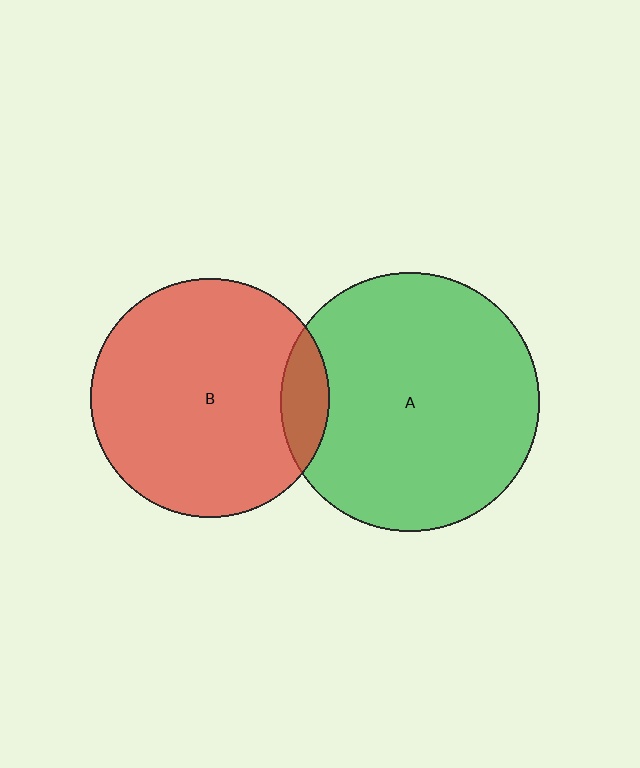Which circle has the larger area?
Circle A (green).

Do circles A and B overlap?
Yes.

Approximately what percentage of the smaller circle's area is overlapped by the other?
Approximately 10%.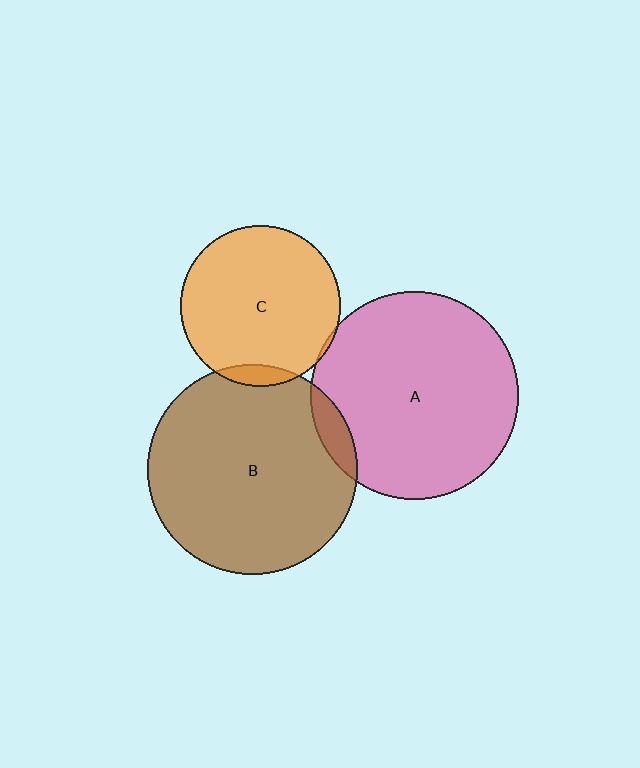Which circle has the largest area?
Circle B (brown).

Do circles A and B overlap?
Yes.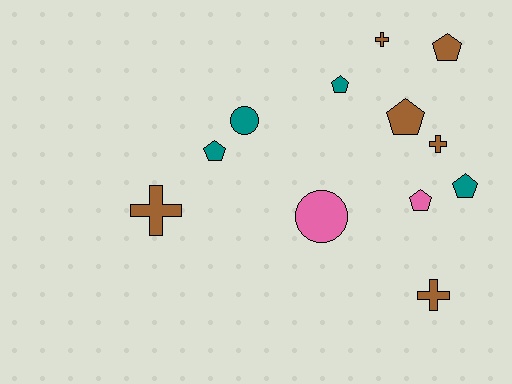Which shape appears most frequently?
Pentagon, with 6 objects.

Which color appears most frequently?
Brown, with 6 objects.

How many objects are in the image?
There are 12 objects.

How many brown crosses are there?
There are 4 brown crosses.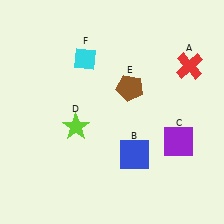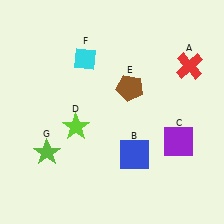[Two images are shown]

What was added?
A lime star (G) was added in Image 2.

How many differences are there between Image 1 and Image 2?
There is 1 difference between the two images.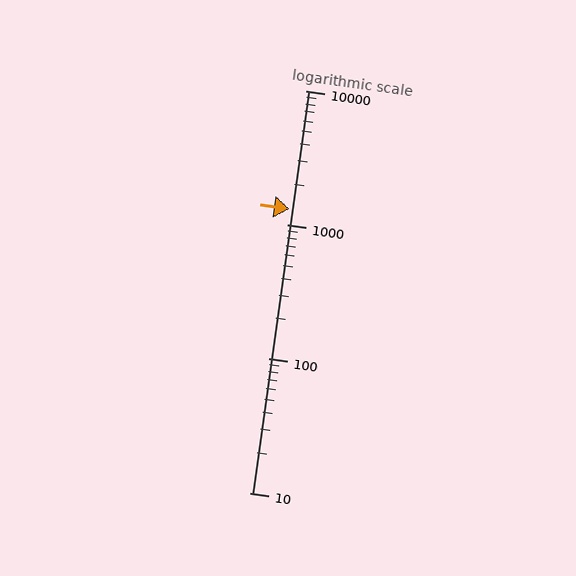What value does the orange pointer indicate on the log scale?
The pointer indicates approximately 1300.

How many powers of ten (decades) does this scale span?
The scale spans 3 decades, from 10 to 10000.